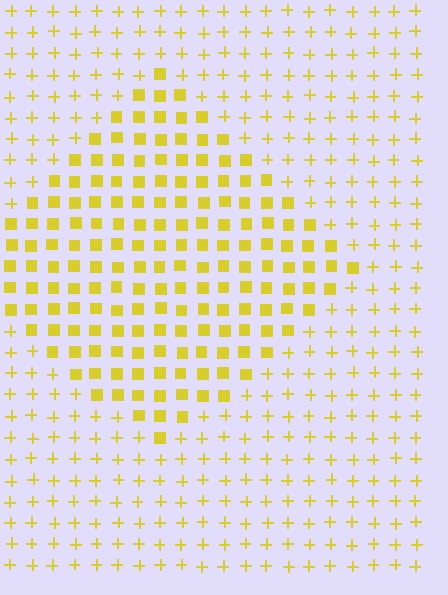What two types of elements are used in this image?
The image uses squares inside the diamond region and plus signs outside it.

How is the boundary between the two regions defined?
The boundary is defined by a change in element shape: squares inside vs. plus signs outside. All elements share the same color and spacing.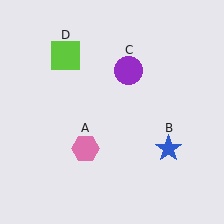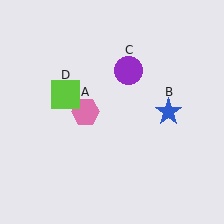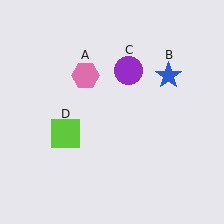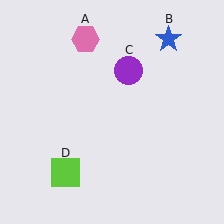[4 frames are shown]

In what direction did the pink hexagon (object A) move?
The pink hexagon (object A) moved up.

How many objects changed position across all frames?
3 objects changed position: pink hexagon (object A), blue star (object B), lime square (object D).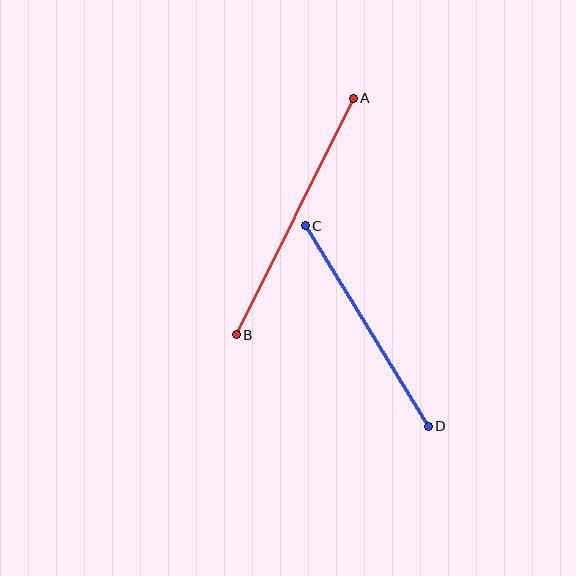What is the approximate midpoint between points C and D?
The midpoint is at approximately (367, 326) pixels.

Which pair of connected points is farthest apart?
Points A and B are farthest apart.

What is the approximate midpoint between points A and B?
The midpoint is at approximately (295, 216) pixels.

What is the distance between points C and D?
The distance is approximately 235 pixels.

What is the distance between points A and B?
The distance is approximately 264 pixels.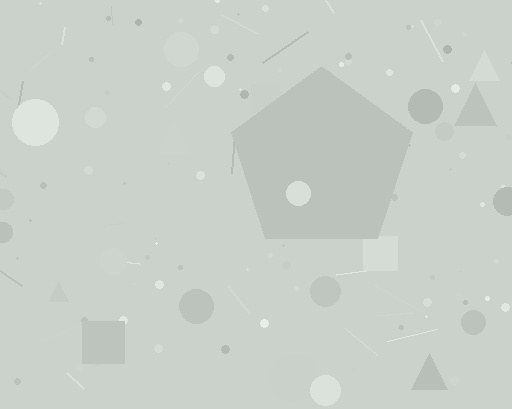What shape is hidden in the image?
A pentagon is hidden in the image.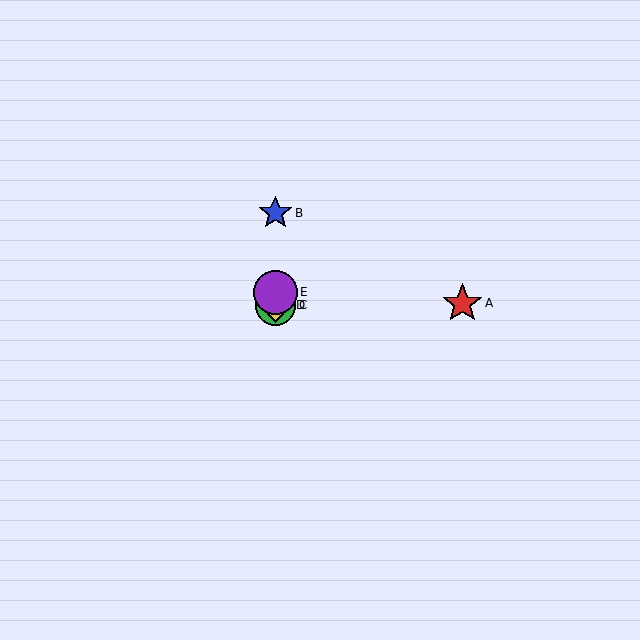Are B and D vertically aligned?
Yes, both are at x≈275.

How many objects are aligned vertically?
4 objects (B, C, D, E) are aligned vertically.